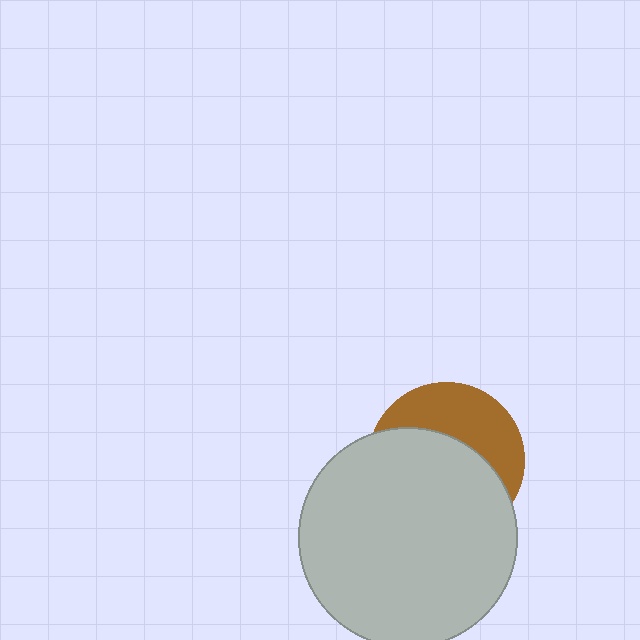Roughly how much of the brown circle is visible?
A small part of it is visible (roughly 39%).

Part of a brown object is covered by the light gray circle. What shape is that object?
It is a circle.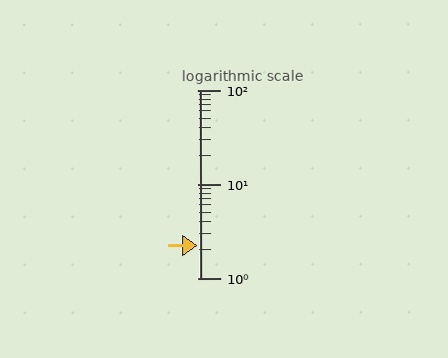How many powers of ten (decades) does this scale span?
The scale spans 2 decades, from 1 to 100.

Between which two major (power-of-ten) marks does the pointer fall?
The pointer is between 1 and 10.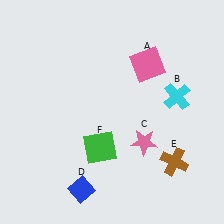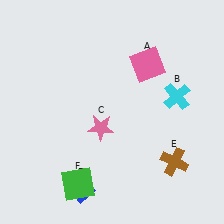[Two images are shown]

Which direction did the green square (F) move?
The green square (F) moved down.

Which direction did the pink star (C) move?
The pink star (C) moved left.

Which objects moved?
The objects that moved are: the pink star (C), the green square (F).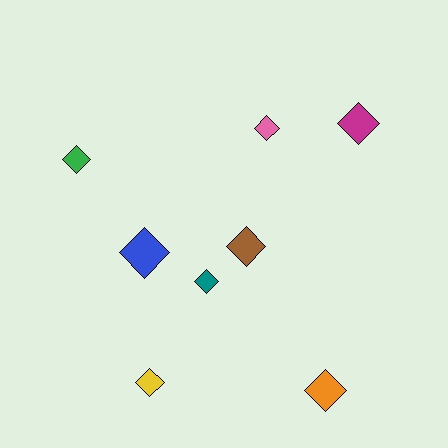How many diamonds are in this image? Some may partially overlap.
There are 8 diamonds.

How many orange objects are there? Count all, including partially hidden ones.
There is 1 orange object.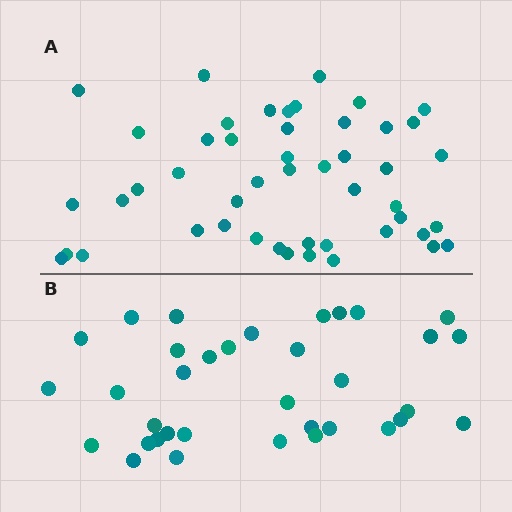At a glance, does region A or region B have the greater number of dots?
Region A (the top region) has more dots.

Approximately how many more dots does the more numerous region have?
Region A has approximately 15 more dots than region B.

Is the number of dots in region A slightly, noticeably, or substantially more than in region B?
Region A has noticeably more, but not dramatically so. The ratio is roughly 1.4 to 1.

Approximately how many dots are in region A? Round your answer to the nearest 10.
About 50 dots. (The exact count is 48, which rounds to 50.)